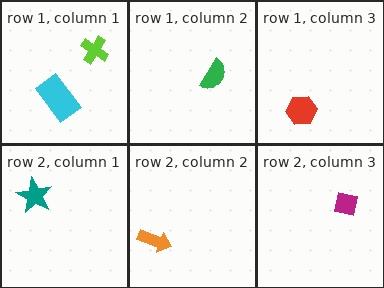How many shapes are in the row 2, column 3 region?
1.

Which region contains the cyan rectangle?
The row 1, column 1 region.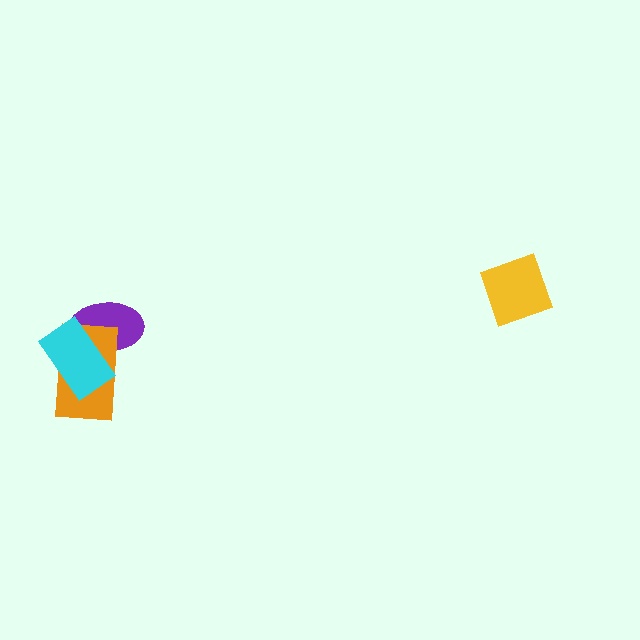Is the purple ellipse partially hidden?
Yes, it is partially covered by another shape.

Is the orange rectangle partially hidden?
Yes, it is partially covered by another shape.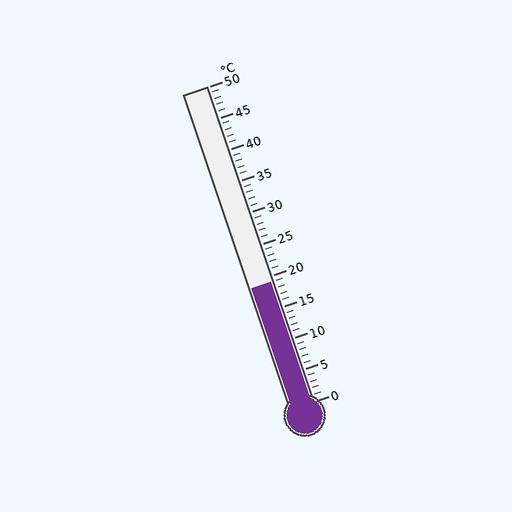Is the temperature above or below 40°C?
The temperature is below 40°C.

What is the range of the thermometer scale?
The thermometer scale ranges from 0°C to 50°C.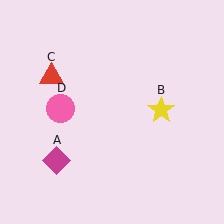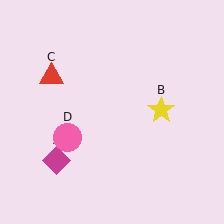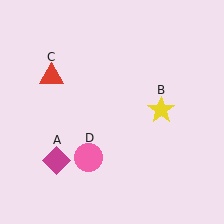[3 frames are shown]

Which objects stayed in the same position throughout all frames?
Magenta diamond (object A) and yellow star (object B) and red triangle (object C) remained stationary.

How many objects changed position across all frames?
1 object changed position: pink circle (object D).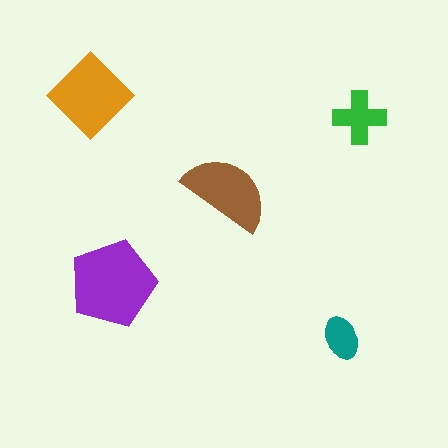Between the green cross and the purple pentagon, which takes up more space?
The purple pentagon.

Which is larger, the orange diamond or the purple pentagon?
The purple pentagon.